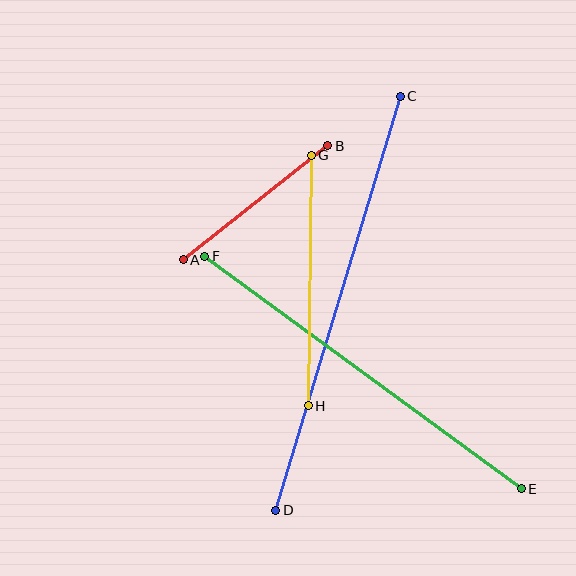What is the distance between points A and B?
The distance is approximately 184 pixels.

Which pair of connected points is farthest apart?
Points C and D are farthest apart.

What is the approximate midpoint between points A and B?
The midpoint is at approximately (255, 203) pixels.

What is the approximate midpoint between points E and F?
The midpoint is at approximately (363, 373) pixels.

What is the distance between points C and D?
The distance is approximately 432 pixels.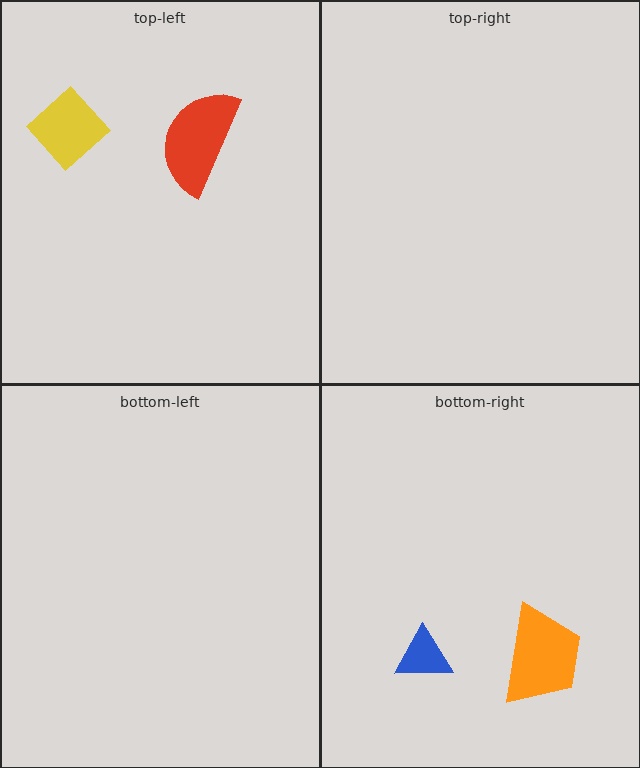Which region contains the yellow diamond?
The top-left region.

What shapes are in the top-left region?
The yellow diamond, the red semicircle.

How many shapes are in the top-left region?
2.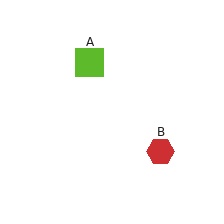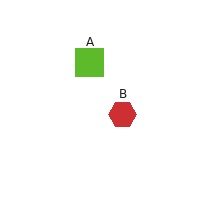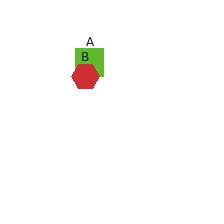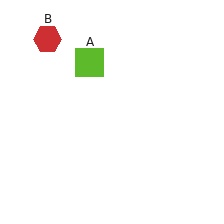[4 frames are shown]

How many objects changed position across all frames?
1 object changed position: red hexagon (object B).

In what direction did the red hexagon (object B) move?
The red hexagon (object B) moved up and to the left.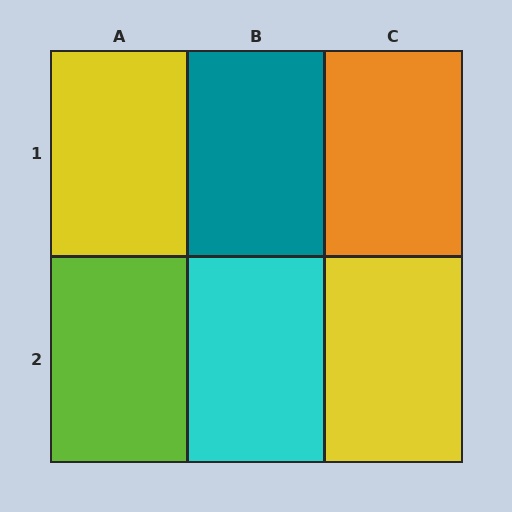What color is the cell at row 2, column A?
Lime.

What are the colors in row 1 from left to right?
Yellow, teal, orange.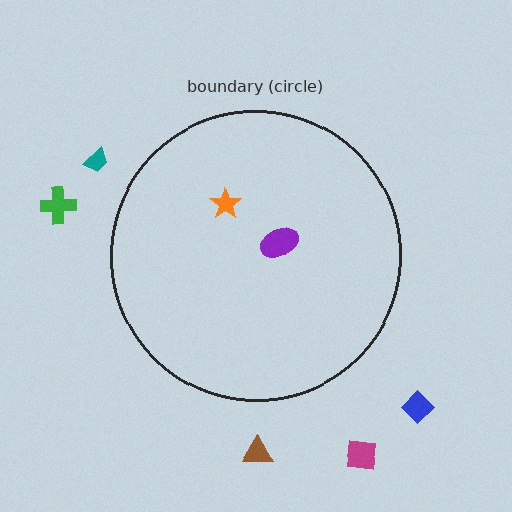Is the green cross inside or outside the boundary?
Outside.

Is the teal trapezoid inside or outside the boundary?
Outside.